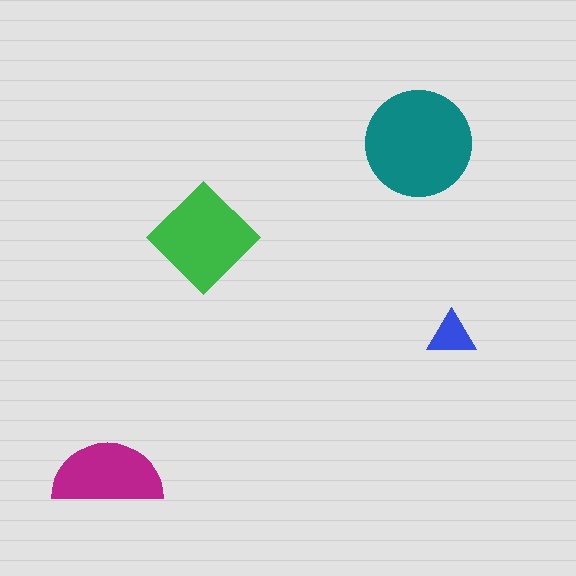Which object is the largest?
The teal circle.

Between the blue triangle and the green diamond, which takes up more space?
The green diamond.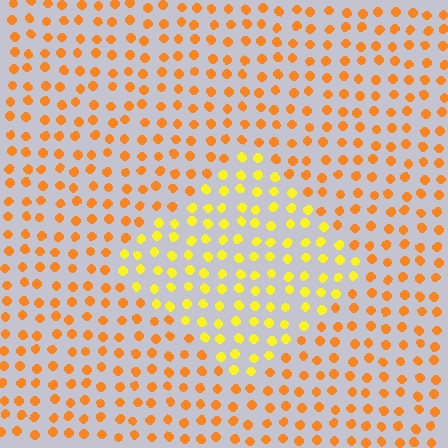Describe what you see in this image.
The image is filled with small orange elements in a uniform arrangement. A diamond-shaped region is visible where the elements are tinted to a slightly different hue, forming a subtle color boundary.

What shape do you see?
I see a diamond.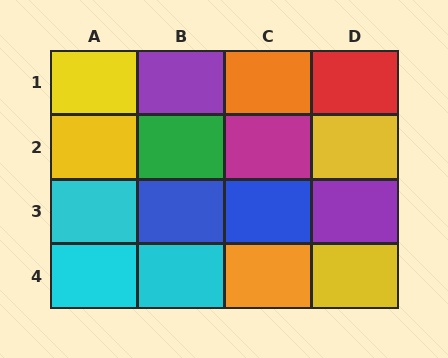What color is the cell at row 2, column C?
Magenta.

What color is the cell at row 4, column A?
Cyan.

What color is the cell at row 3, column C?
Blue.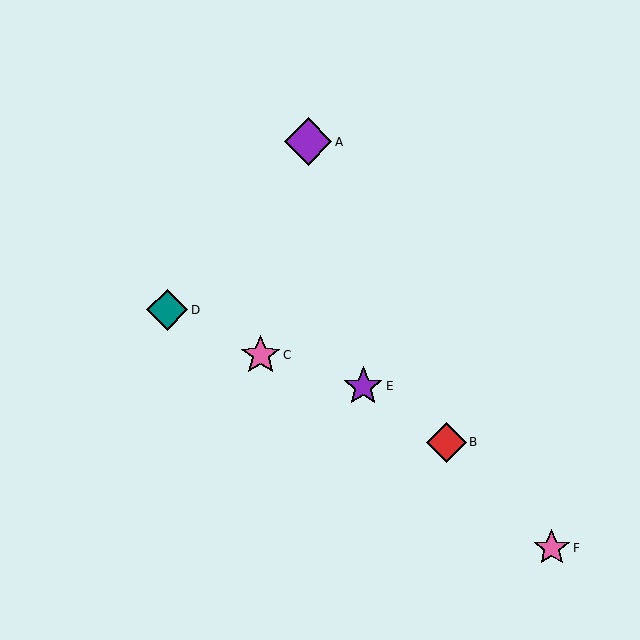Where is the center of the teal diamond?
The center of the teal diamond is at (167, 310).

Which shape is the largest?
The purple diamond (labeled A) is the largest.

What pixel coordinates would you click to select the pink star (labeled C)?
Click at (261, 355) to select the pink star C.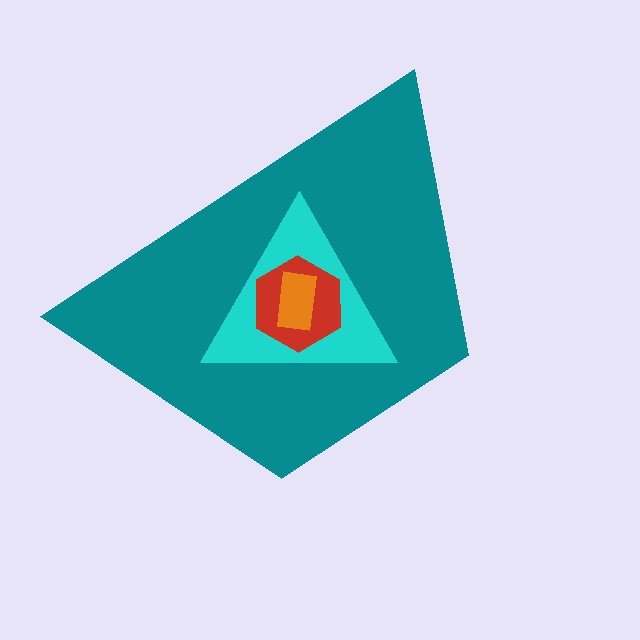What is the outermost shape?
The teal trapezoid.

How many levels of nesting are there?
4.